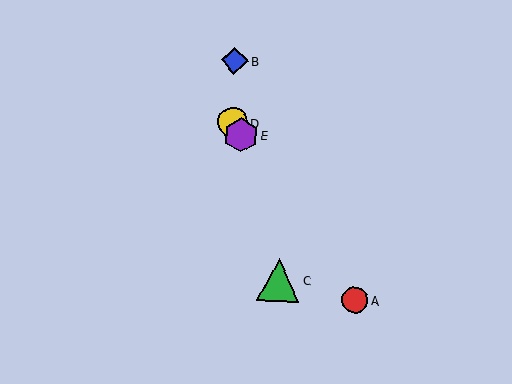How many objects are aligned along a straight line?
3 objects (A, D, E) are aligned along a straight line.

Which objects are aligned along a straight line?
Objects A, D, E are aligned along a straight line.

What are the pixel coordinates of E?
Object E is at (241, 135).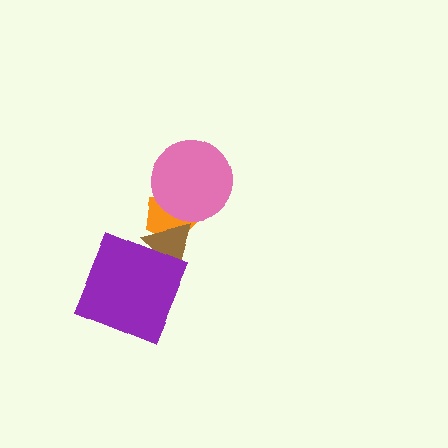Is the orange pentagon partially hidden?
Yes, it is partially covered by another shape.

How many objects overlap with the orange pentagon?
2 objects overlap with the orange pentagon.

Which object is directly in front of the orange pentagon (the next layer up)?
The brown triangle is directly in front of the orange pentagon.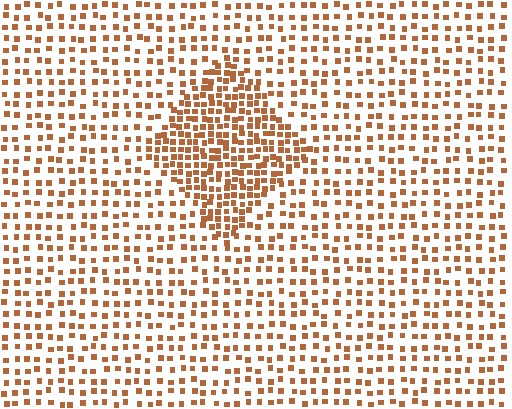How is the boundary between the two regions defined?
The boundary is defined by a change in element density (approximately 2.1x ratio). All elements are the same color, size, and shape.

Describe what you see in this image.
The image contains small brown elements arranged at two different densities. A diamond-shaped region is visible where the elements are more densely packed than the surrounding area.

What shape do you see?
I see a diamond.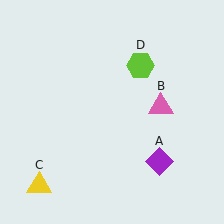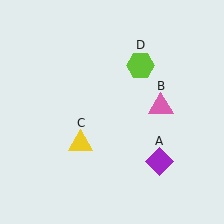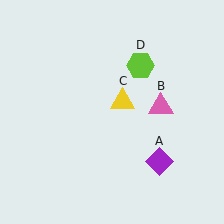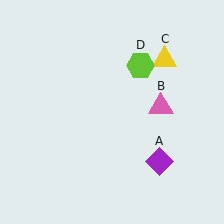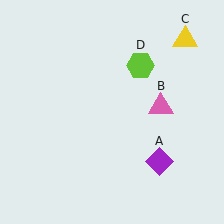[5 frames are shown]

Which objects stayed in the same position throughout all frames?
Purple diamond (object A) and pink triangle (object B) and lime hexagon (object D) remained stationary.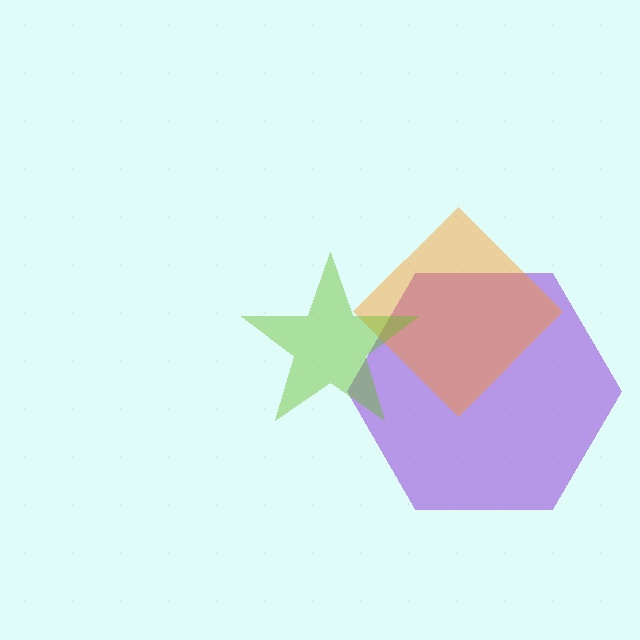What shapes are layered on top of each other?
The layered shapes are: a purple hexagon, an orange diamond, a lime star.